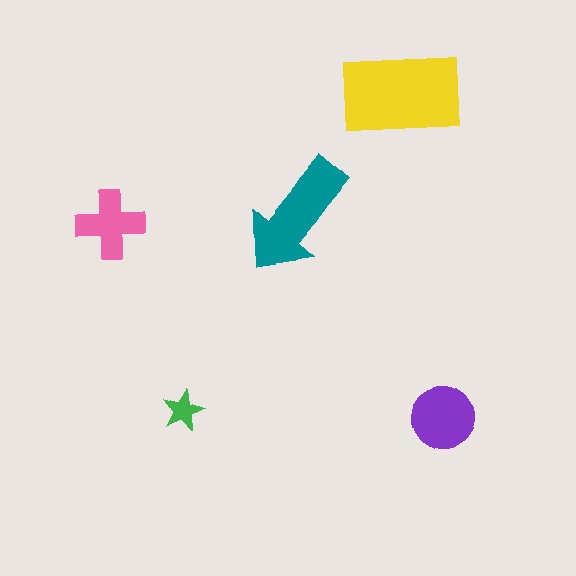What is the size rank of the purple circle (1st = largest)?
3rd.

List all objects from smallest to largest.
The green star, the pink cross, the purple circle, the teal arrow, the yellow rectangle.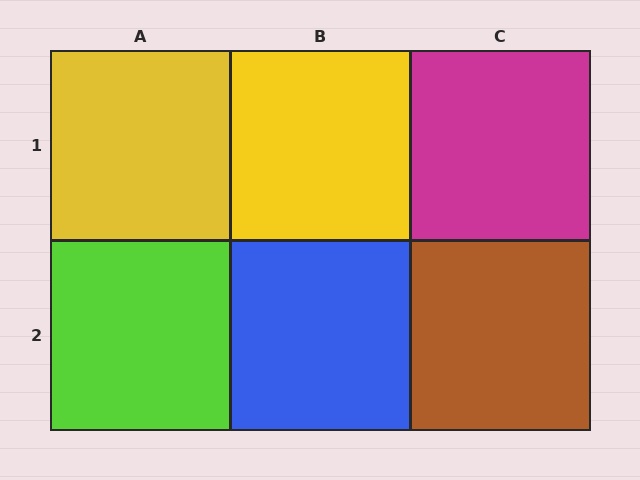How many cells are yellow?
2 cells are yellow.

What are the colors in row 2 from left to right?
Lime, blue, brown.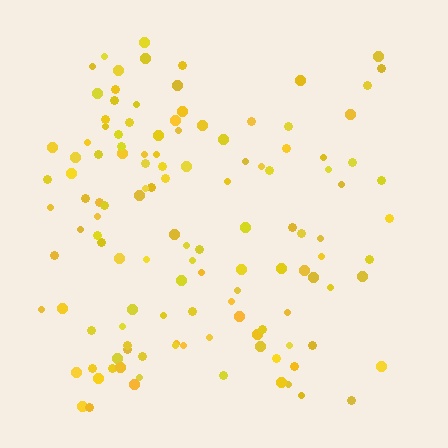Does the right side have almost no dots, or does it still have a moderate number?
Still a moderate number, just noticeably fewer than the left.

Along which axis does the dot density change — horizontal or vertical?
Horizontal.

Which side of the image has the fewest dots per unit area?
The right.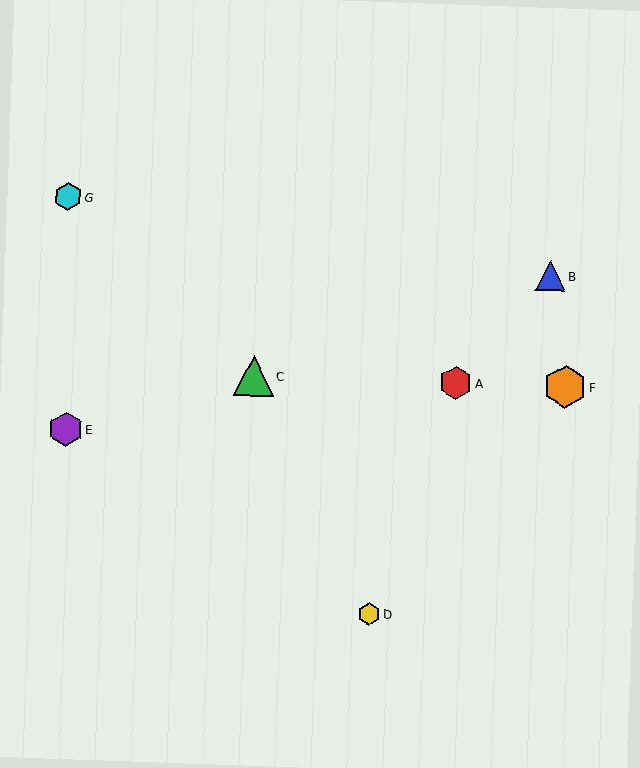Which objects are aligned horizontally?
Objects A, C, F are aligned horizontally.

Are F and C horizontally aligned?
Yes, both are at y≈387.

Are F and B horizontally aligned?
No, F is at y≈387 and B is at y≈276.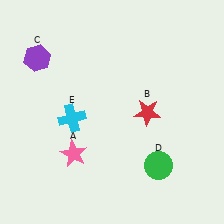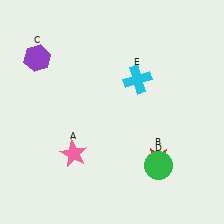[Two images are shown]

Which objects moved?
The objects that moved are: the red star (B), the cyan cross (E).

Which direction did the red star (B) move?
The red star (B) moved down.